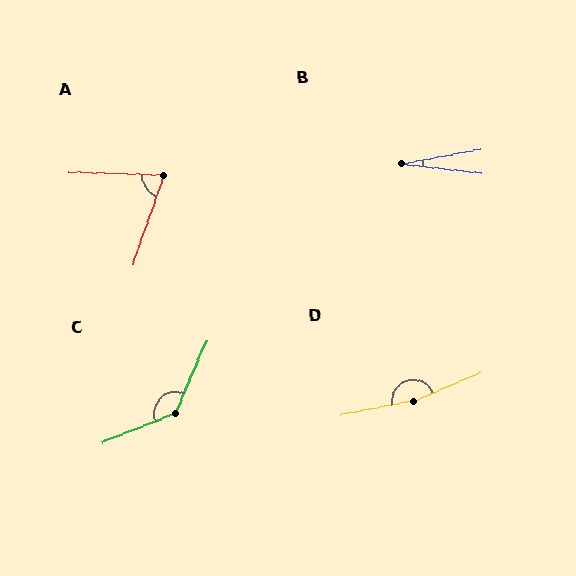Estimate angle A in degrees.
Approximately 73 degrees.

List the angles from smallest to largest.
B (17°), A (73°), C (135°), D (167°).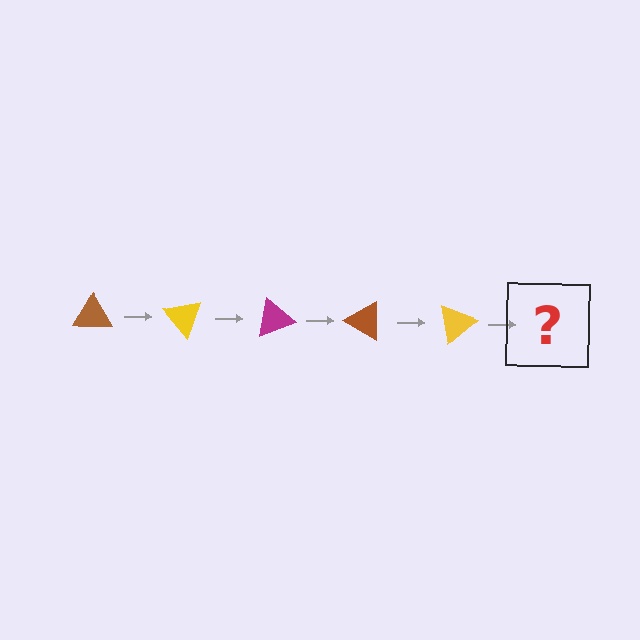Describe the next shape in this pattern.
It should be a magenta triangle, rotated 250 degrees from the start.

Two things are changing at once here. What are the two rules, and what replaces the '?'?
The two rules are that it rotates 50 degrees each step and the color cycles through brown, yellow, and magenta. The '?' should be a magenta triangle, rotated 250 degrees from the start.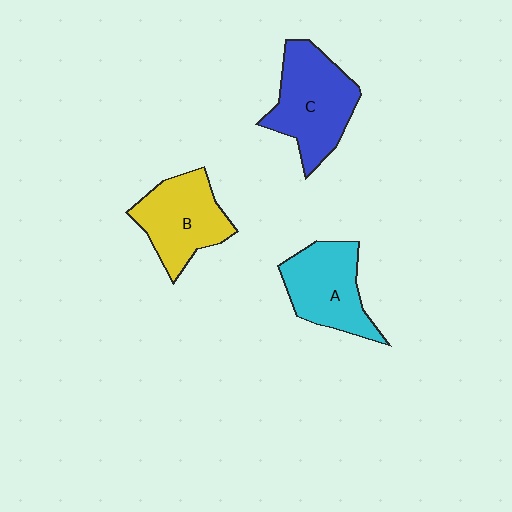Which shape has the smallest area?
Shape A (cyan).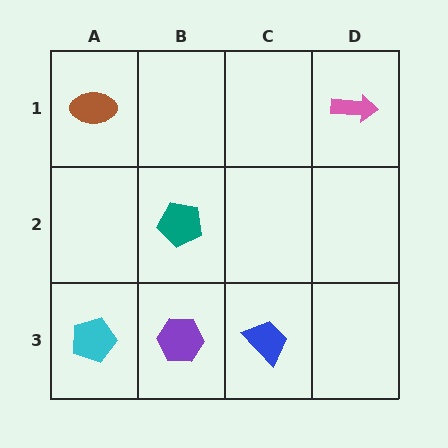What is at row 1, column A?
A brown ellipse.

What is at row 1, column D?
A pink arrow.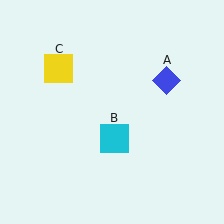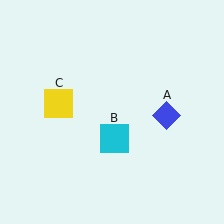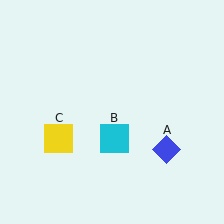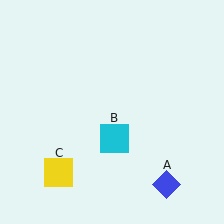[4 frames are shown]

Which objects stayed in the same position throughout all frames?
Cyan square (object B) remained stationary.